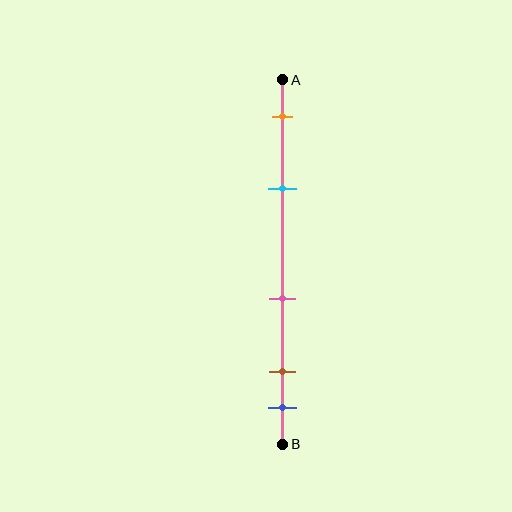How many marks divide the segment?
There are 5 marks dividing the segment.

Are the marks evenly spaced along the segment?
No, the marks are not evenly spaced.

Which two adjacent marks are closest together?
The brown and blue marks are the closest adjacent pair.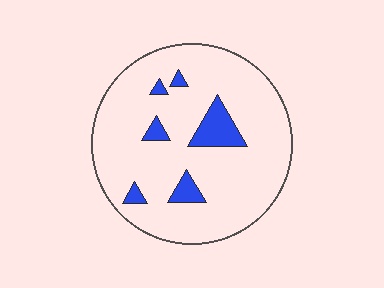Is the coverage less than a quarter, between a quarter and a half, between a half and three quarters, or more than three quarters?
Less than a quarter.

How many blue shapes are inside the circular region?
6.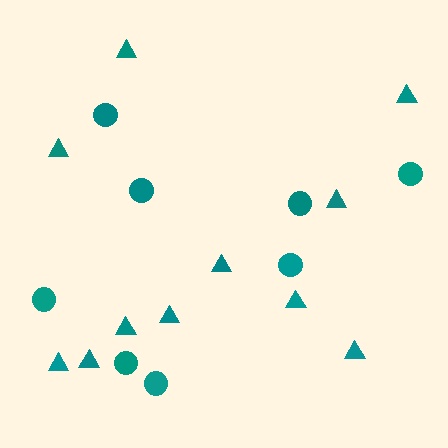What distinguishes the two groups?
There are 2 groups: one group of triangles (11) and one group of circles (8).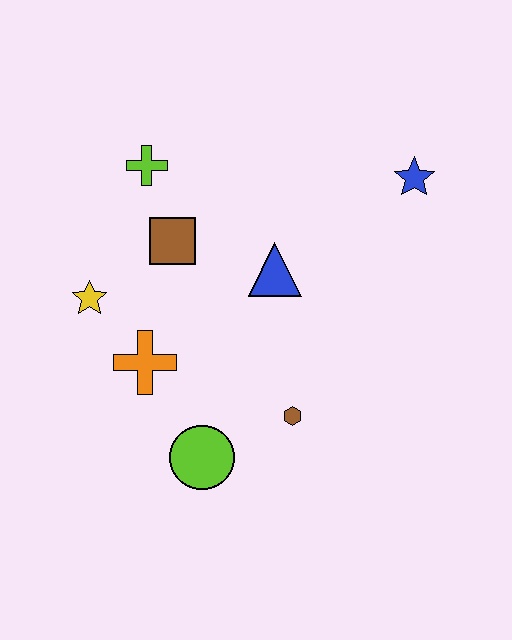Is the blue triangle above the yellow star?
Yes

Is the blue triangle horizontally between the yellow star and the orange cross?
No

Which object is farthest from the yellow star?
The blue star is farthest from the yellow star.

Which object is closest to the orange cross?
The yellow star is closest to the orange cross.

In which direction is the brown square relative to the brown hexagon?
The brown square is above the brown hexagon.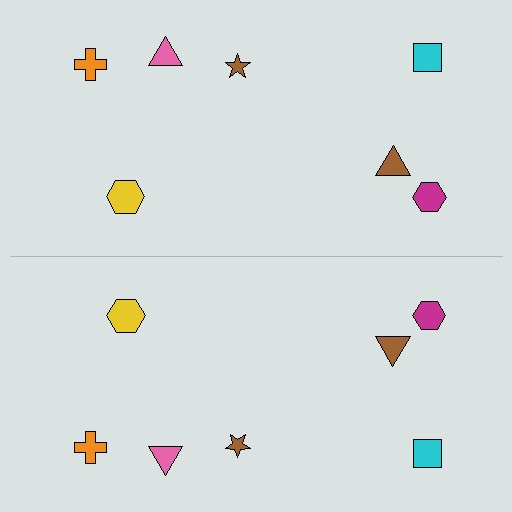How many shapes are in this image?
There are 14 shapes in this image.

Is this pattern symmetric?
Yes, this pattern has bilateral (reflection) symmetry.